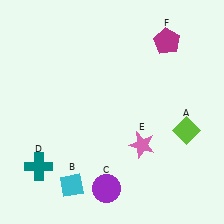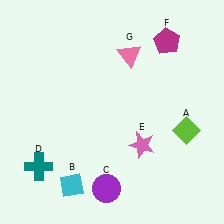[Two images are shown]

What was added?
A pink triangle (G) was added in Image 2.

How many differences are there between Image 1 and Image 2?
There is 1 difference between the two images.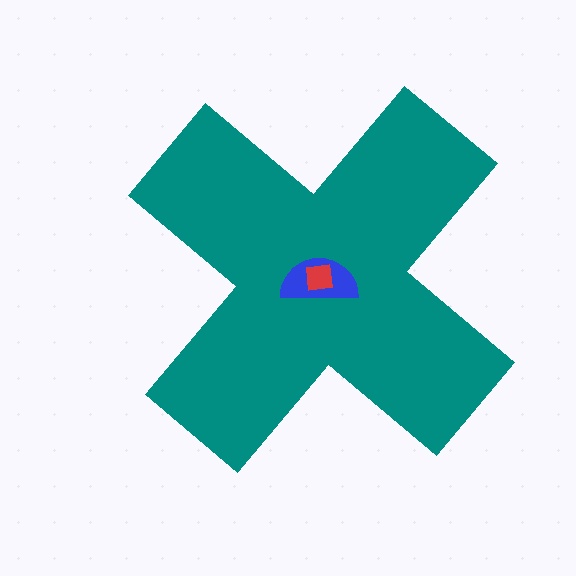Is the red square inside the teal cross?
Yes.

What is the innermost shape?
The red square.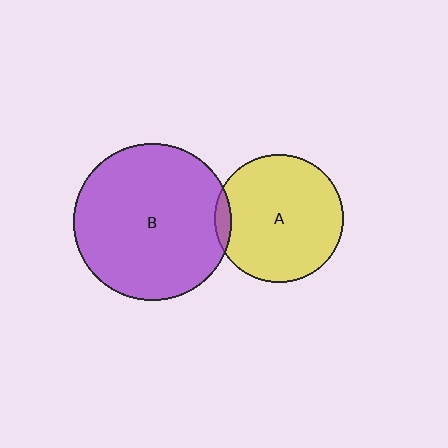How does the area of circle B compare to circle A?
Approximately 1.5 times.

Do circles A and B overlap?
Yes.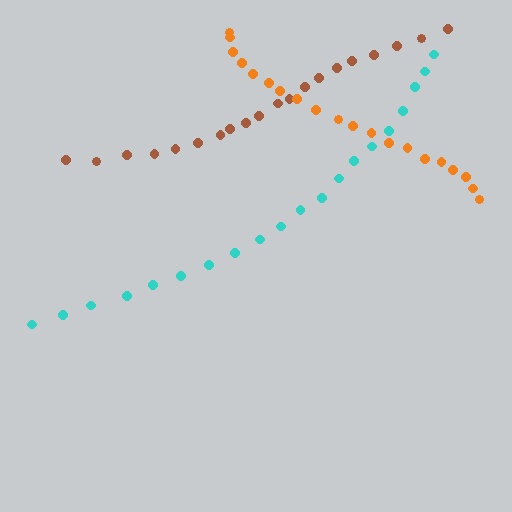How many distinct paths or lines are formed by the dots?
There are 3 distinct paths.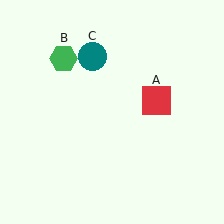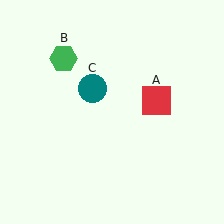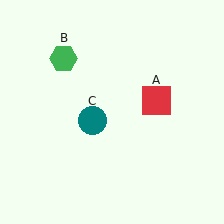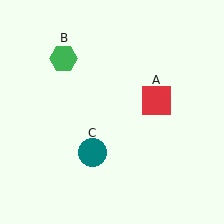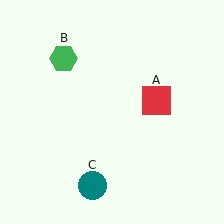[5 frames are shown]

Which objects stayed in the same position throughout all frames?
Red square (object A) and green hexagon (object B) remained stationary.